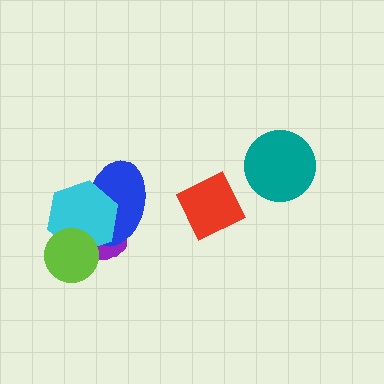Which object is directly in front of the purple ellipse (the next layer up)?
The blue ellipse is directly in front of the purple ellipse.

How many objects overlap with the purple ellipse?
3 objects overlap with the purple ellipse.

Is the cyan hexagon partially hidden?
Yes, it is partially covered by another shape.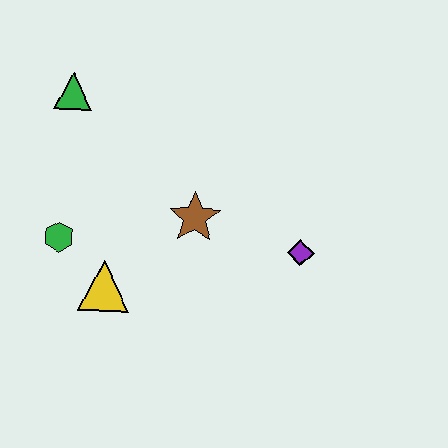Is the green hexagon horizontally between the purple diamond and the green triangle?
No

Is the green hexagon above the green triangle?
No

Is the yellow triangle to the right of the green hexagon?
Yes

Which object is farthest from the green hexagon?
The purple diamond is farthest from the green hexagon.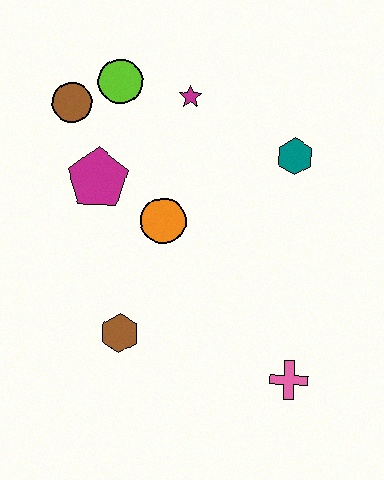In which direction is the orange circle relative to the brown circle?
The orange circle is below the brown circle.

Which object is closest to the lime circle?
The brown circle is closest to the lime circle.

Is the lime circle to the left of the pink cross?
Yes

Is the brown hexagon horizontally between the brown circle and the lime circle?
No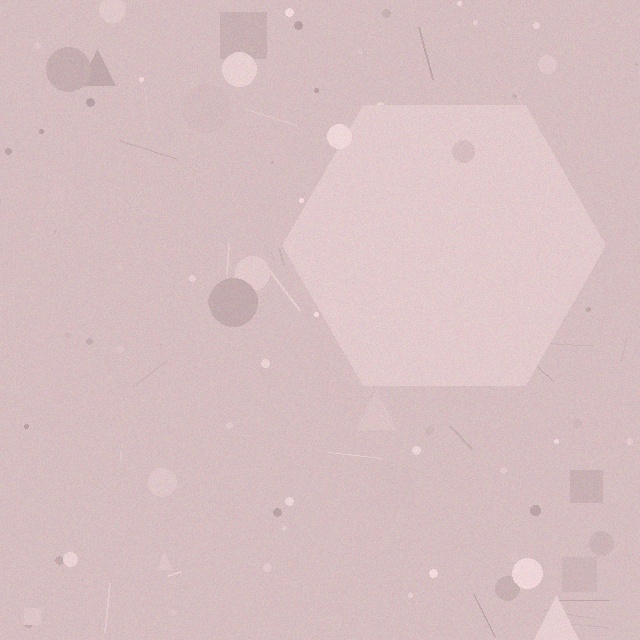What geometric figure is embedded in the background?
A hexagon is embedded in the background.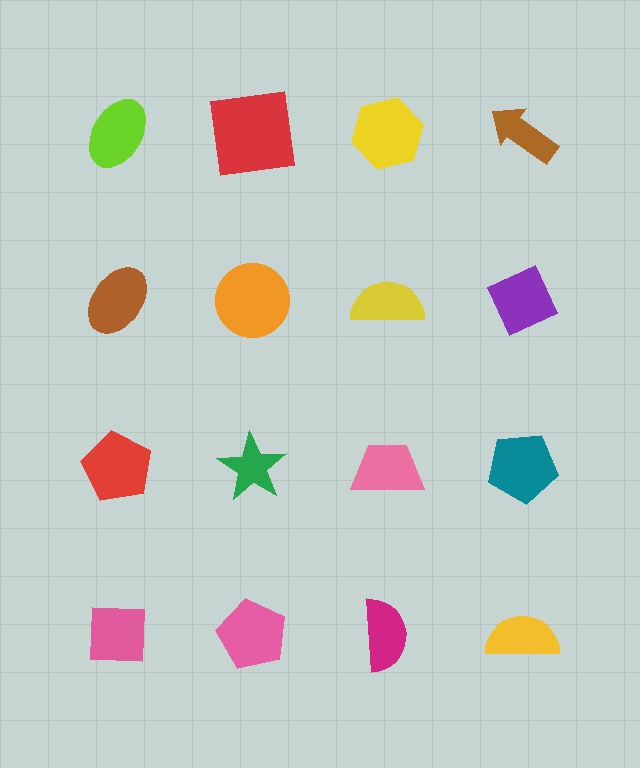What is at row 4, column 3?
A magenta semicircle.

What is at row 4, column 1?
A pink square.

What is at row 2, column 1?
A brown ellipse.